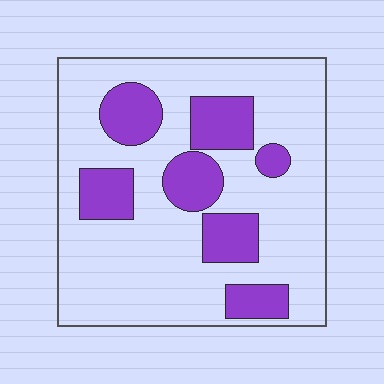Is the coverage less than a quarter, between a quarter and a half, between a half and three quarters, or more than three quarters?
Between a quarter and a half.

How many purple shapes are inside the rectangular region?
7.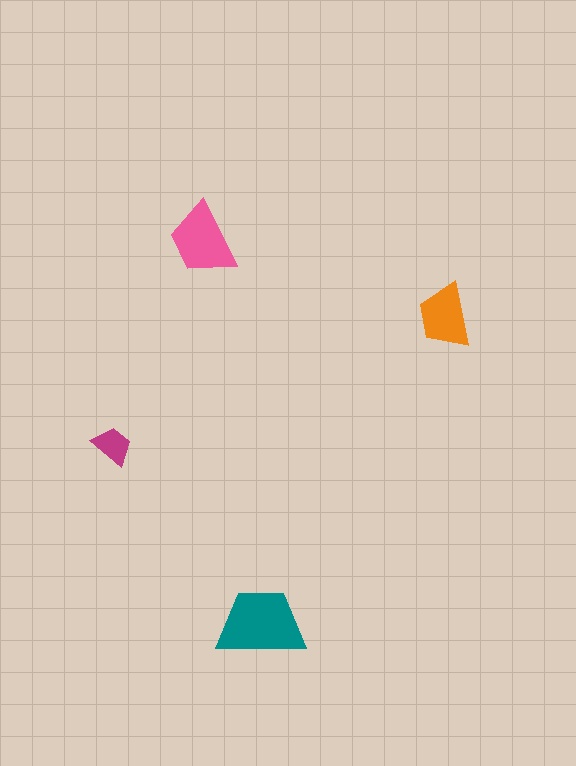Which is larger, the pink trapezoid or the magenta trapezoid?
The pink one.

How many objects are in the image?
There are 4 objects in the image.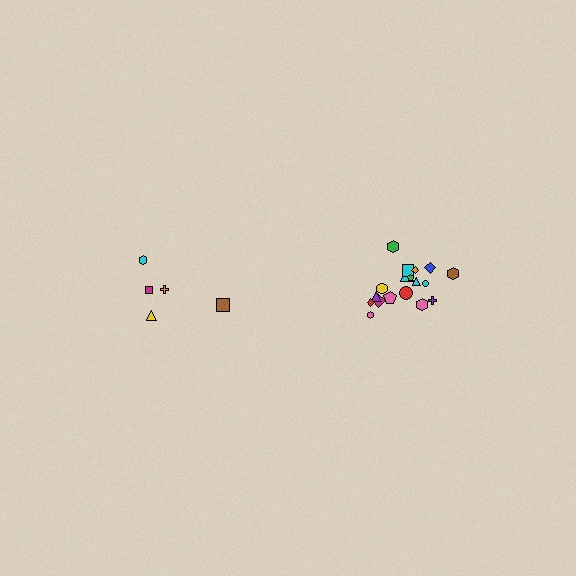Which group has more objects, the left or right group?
The right group.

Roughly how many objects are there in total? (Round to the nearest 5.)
Roughly 25 objects in total.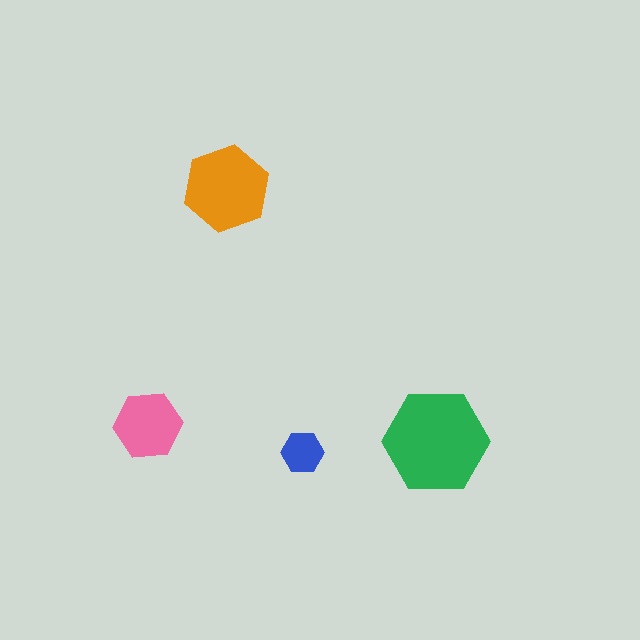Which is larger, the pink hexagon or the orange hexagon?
The orange one.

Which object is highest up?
The orange hexagon is topmost.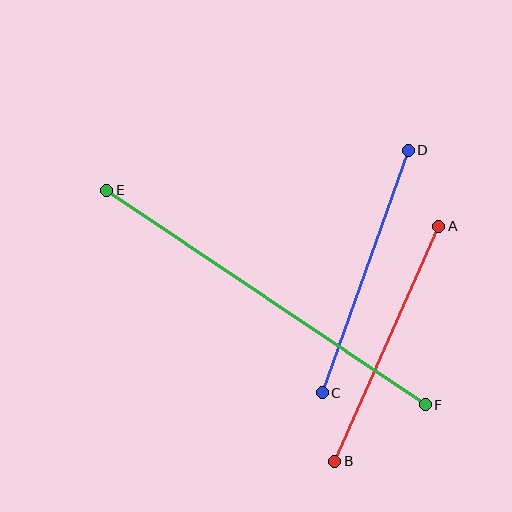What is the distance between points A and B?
The distance is approximately 257 pixels.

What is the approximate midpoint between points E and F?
The midpoint is at approximately (266, 298) pixels.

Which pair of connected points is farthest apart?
Points E and F are farthest apart.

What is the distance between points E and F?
The distance is approximately 384 pixels.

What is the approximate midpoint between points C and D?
The midpoint is at approximately (365, 272) pixels.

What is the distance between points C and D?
The distance is approximately 257 pixels.